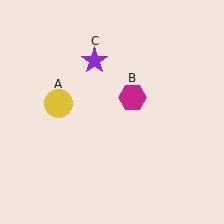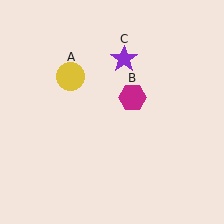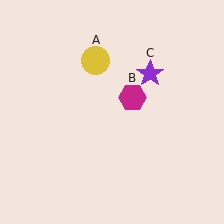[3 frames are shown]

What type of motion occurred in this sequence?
The yellow circle (object A), purple star (object C) rotated clockwise around the center of the scene.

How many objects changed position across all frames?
2 objects changed position: yellow circle (object A), purple star (object C).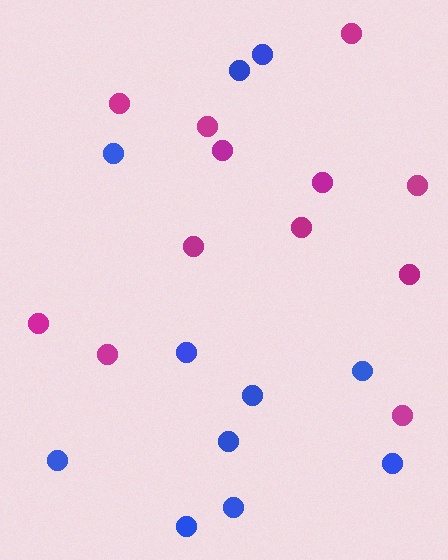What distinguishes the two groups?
There are 2 groups: one group of magenta circles (12) and one group of blue circles (11).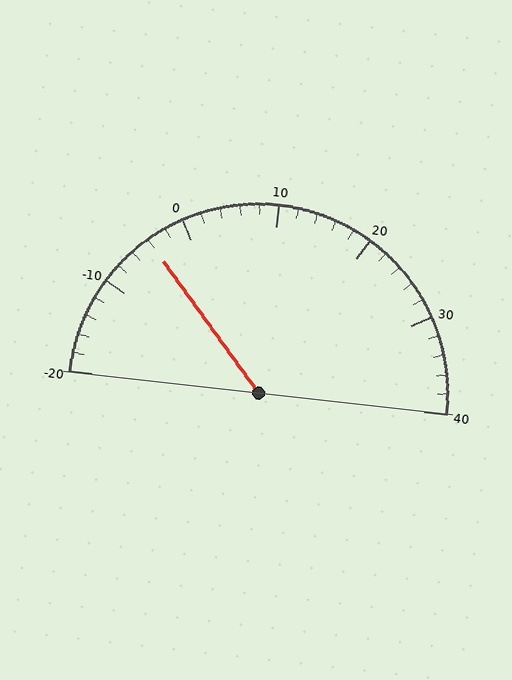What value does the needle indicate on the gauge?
The needle indicates approximately -4.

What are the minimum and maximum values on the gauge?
The gauge ranges from -20 to 40.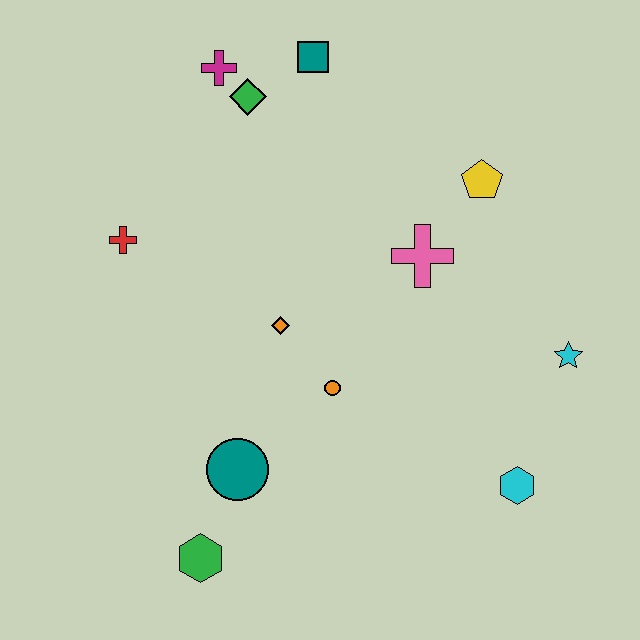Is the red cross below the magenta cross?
Yes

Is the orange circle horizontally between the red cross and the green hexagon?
No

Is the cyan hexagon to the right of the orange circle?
Yes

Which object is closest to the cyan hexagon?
The cyan star is closest to the cyan hexagon.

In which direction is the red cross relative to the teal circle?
The red cross is above the teal circle.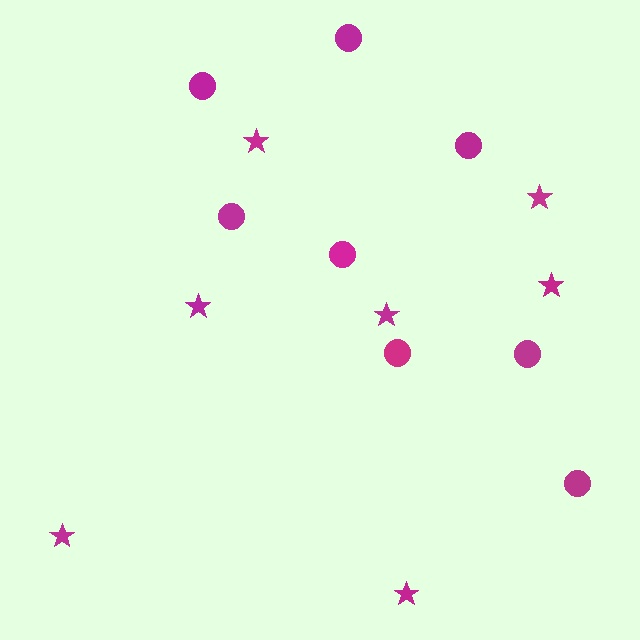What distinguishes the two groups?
There are 2 groups: one group of circles (8) and one group of stars (7).